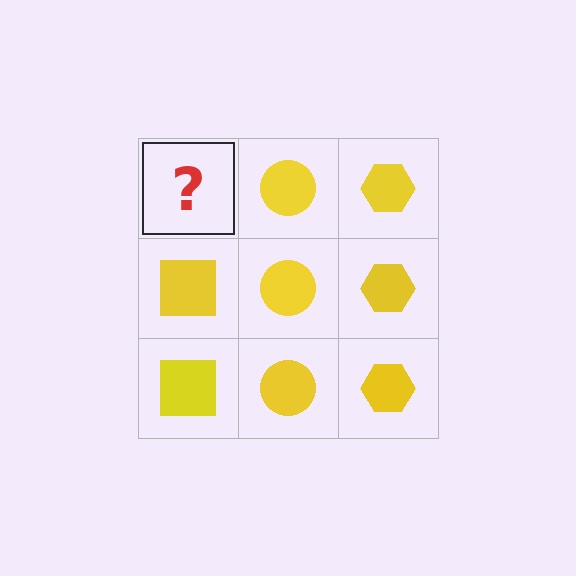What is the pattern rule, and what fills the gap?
The rule is that each column has a consistent shape. The gap should be filled with a yellow square.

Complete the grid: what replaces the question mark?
The question mark should be replaced with a yellow square.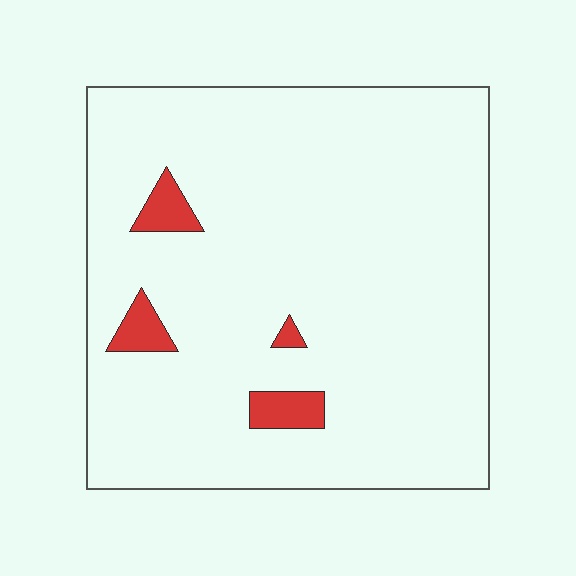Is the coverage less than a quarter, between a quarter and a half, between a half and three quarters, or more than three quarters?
Less than a quarter.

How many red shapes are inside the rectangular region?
4.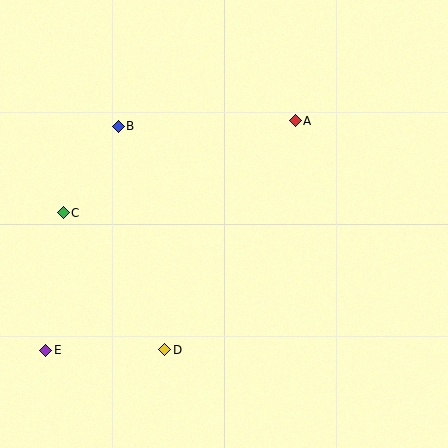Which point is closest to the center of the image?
Point A at (295, 121) is closest to the center.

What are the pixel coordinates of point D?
Point D is at (165, 350).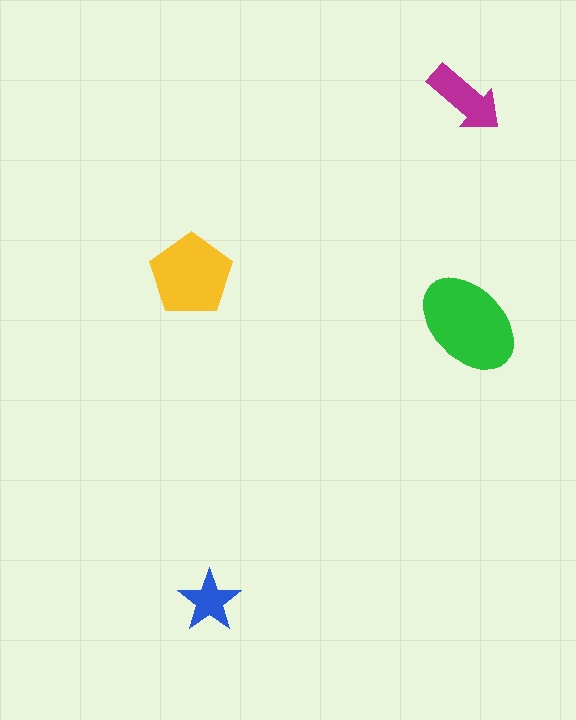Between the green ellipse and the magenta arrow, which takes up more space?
The green ellipse.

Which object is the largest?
The green ellipse.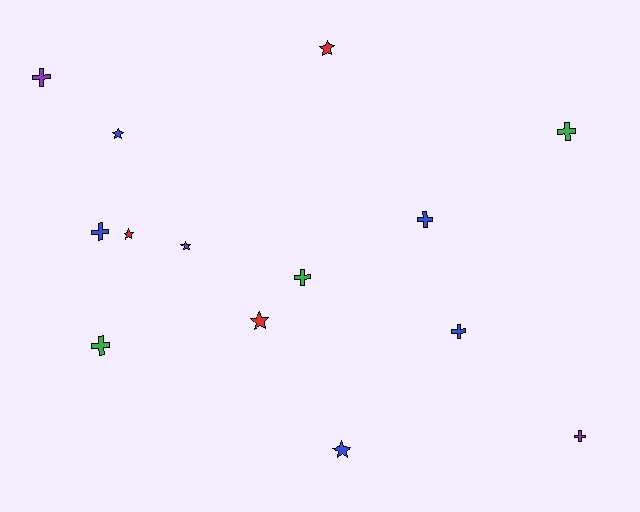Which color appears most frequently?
Blue, with 5 objects.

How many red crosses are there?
There are no red crosses.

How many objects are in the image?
There are 14 objects.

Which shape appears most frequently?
Cross, with 8 objects.